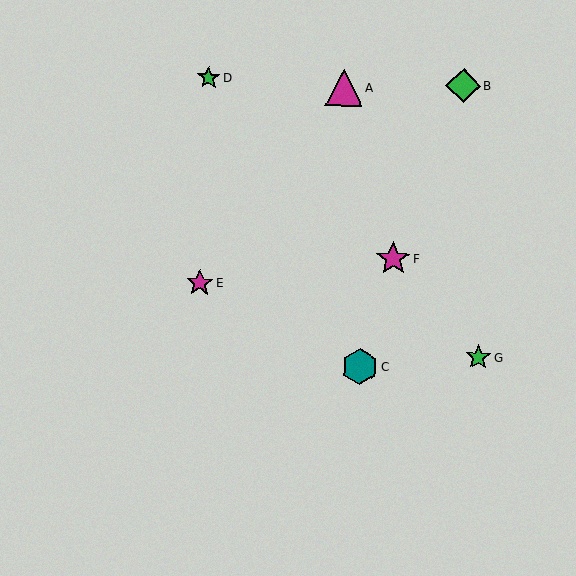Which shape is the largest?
The magenta triangle (labeled A) is the largest.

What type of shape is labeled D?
Shape D is a green star.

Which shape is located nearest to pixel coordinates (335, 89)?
The magenta triangle (labeled A) at (344, 88) is nearest to that location.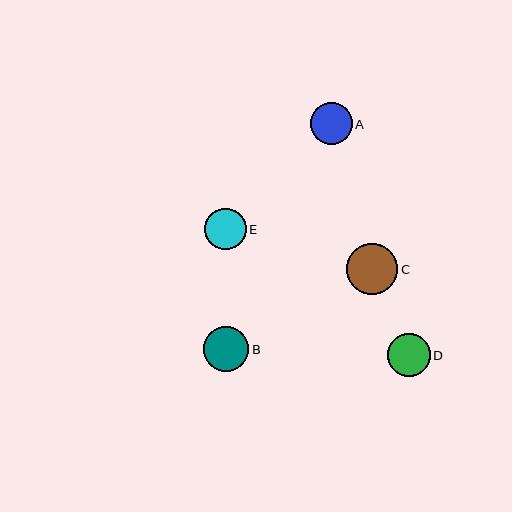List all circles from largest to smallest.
From largest to smallest: C, B, D, A, E.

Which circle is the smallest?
Circle E is the smallest with a size of approximately 41 pixels.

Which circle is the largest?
Circle C is the largest with a size of approximately 51 pixels.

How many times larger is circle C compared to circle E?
Circle C is approximately 1.2 times the size of circle E.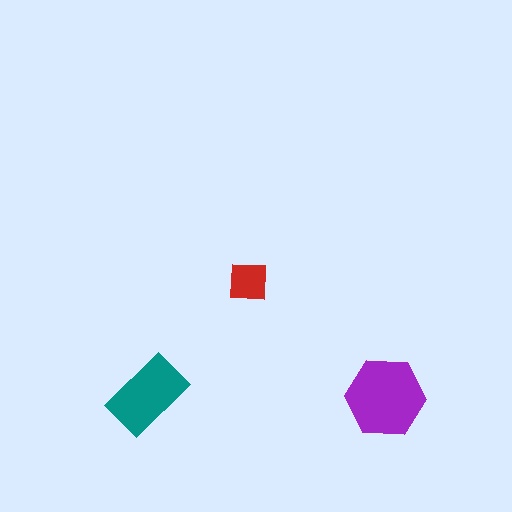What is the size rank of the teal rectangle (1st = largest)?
2nd.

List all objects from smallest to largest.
The red square, the teal rectangle, the purple hexagon.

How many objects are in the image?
There are 3 objects in the image.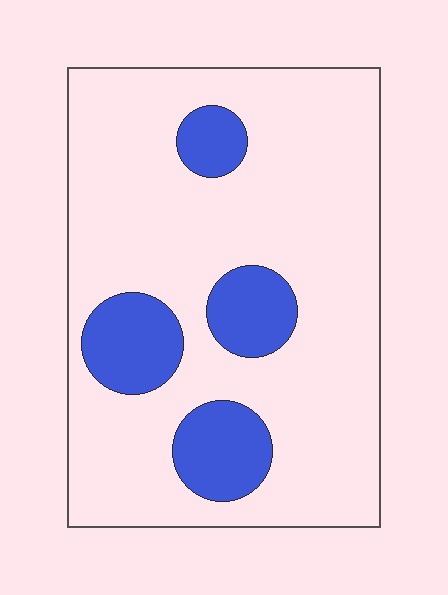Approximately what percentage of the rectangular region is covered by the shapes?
Approximately 20%.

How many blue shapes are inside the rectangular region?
4.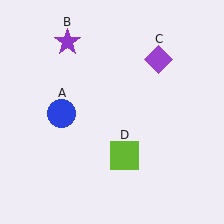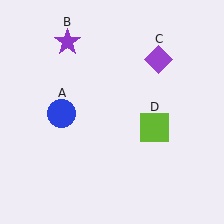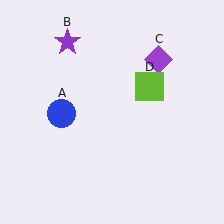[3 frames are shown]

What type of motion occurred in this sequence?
The lime square (object D) rotated counterclockwise around the center of the scene.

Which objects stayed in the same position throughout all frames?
Blue circle (object A) and purple star (object B) and purple diamond (object C) remained stationary.